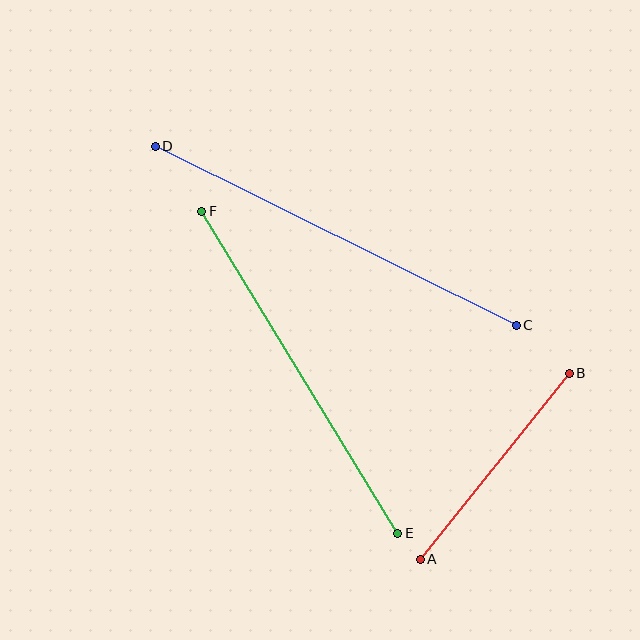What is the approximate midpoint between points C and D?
The midpoint is at approximately (336, 236) pixels.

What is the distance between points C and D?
The distance is approximately 403 pixels.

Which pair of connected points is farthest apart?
Points C and D are farthest apart.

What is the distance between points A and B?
The distance is approximately 238 pixels.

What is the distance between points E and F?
The distance is approximately 377 pixels.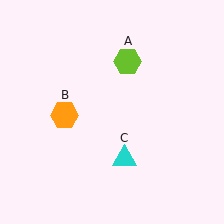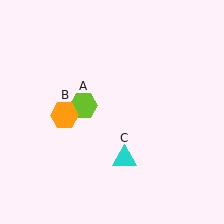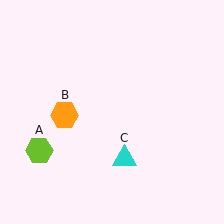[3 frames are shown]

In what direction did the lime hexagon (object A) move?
The lime hexagon (object A) moved down and to the left.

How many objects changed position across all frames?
1 object changed position: lime hexagon (object A).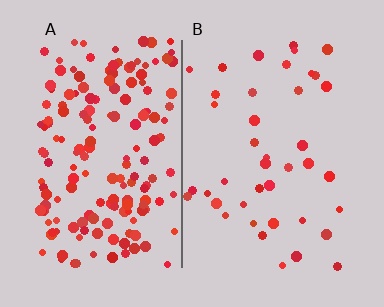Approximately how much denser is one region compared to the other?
Approximately 4.1× — region A over region B.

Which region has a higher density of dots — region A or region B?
A (the left).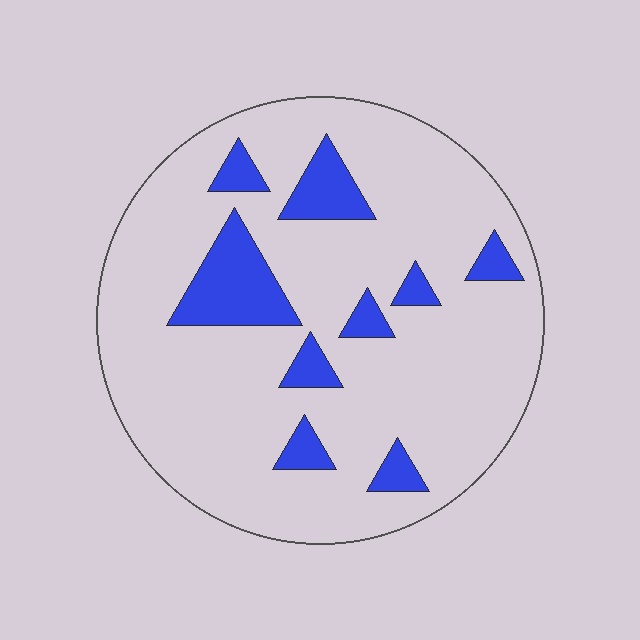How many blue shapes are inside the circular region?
9.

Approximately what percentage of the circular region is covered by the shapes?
Approximately 15%.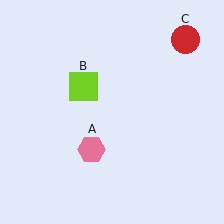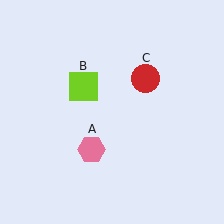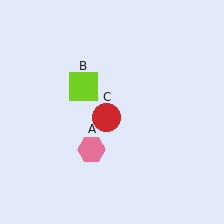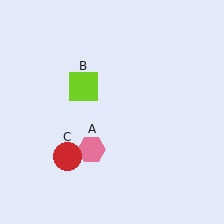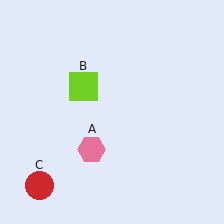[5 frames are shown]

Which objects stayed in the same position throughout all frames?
Pink hexagon (object A) and lime square (object B) remained stationary.